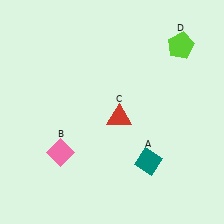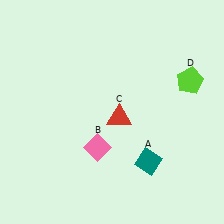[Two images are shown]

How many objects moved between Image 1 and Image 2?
2 objects moved between the two images.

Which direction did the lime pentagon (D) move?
The lime pentagon (D) moved down.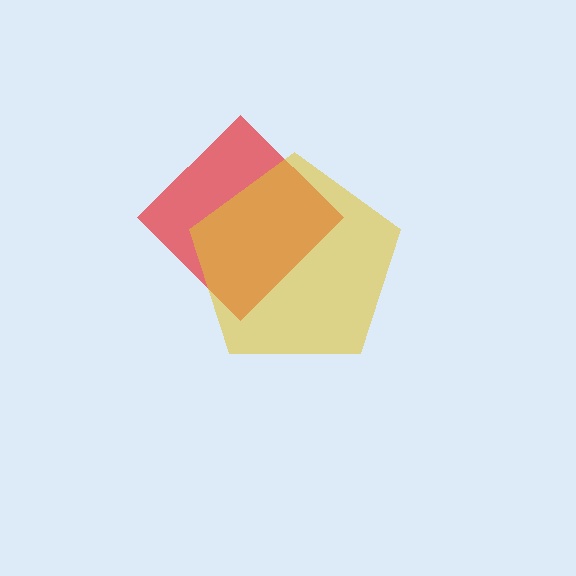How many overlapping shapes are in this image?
There are 2 overlapping shapes in the image.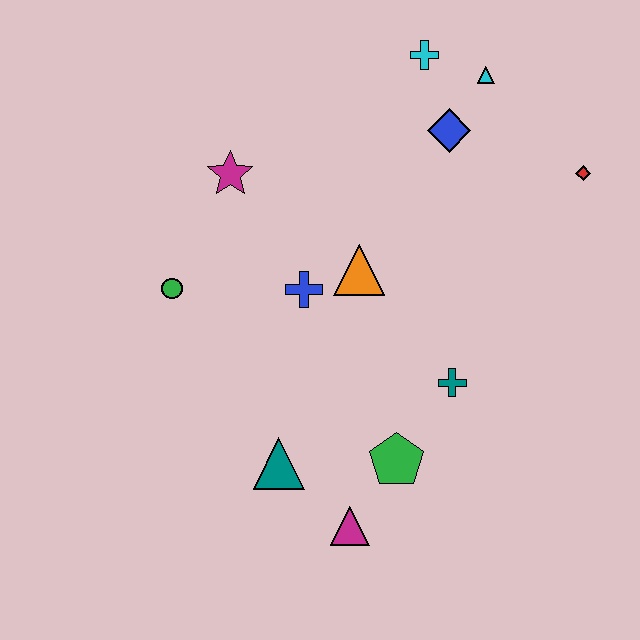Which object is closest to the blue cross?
The orange triangle is closest to the blue cross.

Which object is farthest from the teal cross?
The cyan cross is farthest from the teal cross.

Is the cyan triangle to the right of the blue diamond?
Yes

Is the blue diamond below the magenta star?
No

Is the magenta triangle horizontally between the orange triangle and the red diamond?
No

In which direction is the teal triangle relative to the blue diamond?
The teal triangle is below the blue diamond.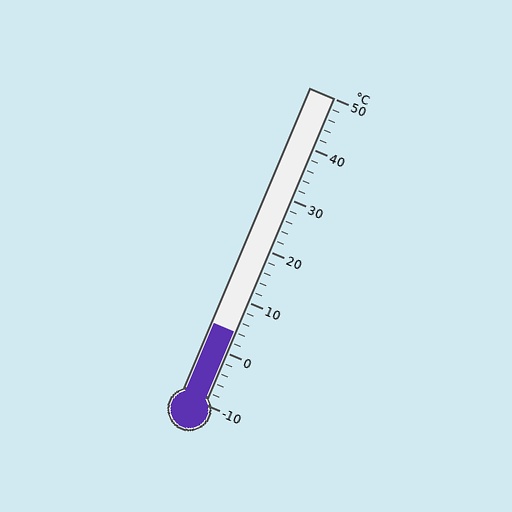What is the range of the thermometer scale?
The thermometer scale ranges from -10°C to 50°C.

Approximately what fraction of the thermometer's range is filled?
The thermometer is filled to approximately 25% of its range.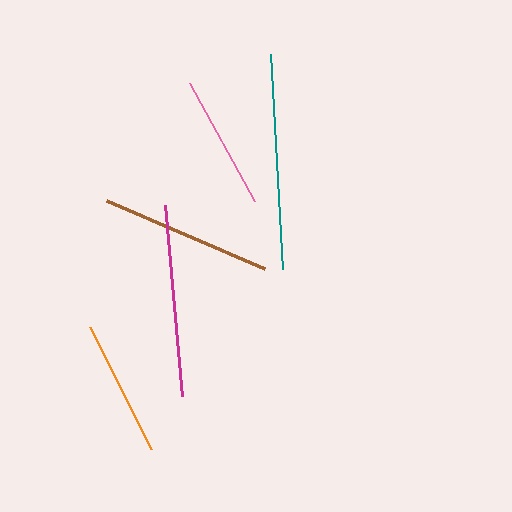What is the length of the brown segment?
The brown segment is approximately 172 pixels long.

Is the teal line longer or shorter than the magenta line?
The teal line is longer than the magenta line.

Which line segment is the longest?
The teal line is the longest at approximately 215 pixels.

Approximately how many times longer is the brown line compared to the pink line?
The brown line is approximately 1.3 times the length of the pink line.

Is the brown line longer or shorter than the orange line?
The brown line is longer than the orange line.